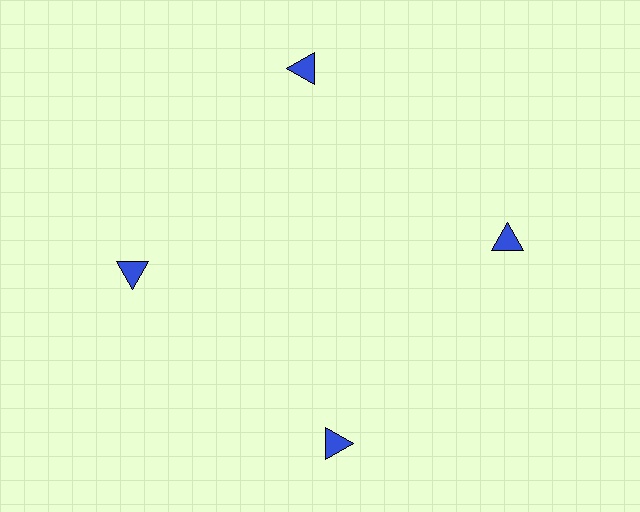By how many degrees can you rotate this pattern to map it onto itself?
The pattern maps onto itself every 90 degrees of rotation.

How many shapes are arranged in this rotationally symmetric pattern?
There are 4 shapes, arranged in 4 groups of 1.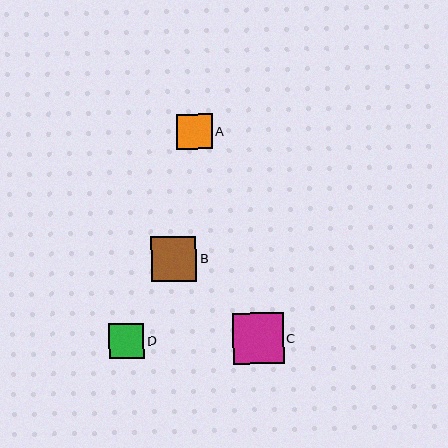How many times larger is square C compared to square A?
Square C is approximately 1.4 times the size of square A.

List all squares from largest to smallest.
From largest to smallest: C, B, A, D.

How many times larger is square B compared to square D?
Square B is approximately 1.3 times the size of square D.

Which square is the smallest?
Square D is the smallest with a size of approximately 35 pixels.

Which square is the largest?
Square C is the largest with a size of approximately 51 pixels.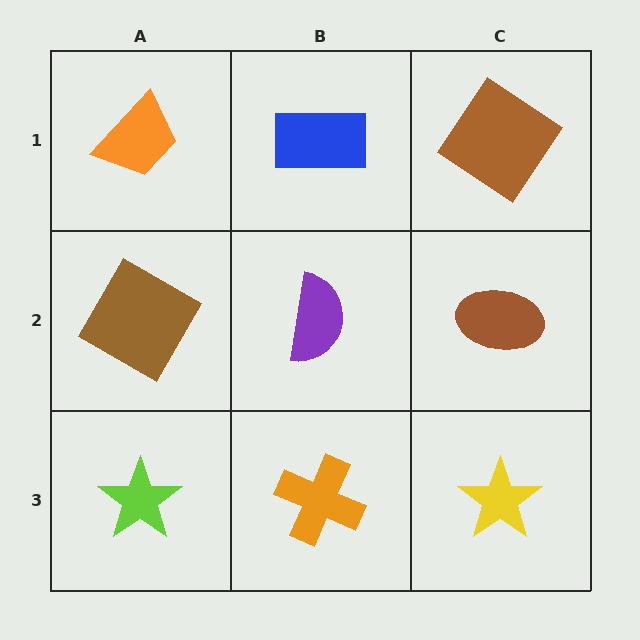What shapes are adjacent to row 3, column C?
A brown ellipse (row 2, column C), an orange cross (row 3, column B).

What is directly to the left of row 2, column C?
A purple semicircle.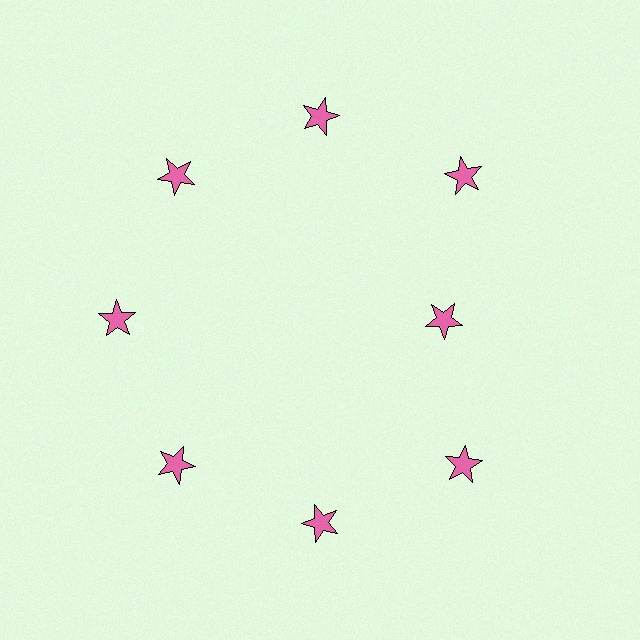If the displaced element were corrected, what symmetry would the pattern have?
It would have 8-fold rotational symmetry — the pattern would map onto itself every 45 degrees.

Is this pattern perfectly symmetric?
No. The 8 pink stars are arranged in a ring, but one element near the 3 o'clock position is pulled inward toward the center, breaking the 8-fold rotational symmetry.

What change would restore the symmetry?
The symmetry would be restored by moving it outward, back onto the ring so that all 8 stars sit at equal angles and equal distance from the center.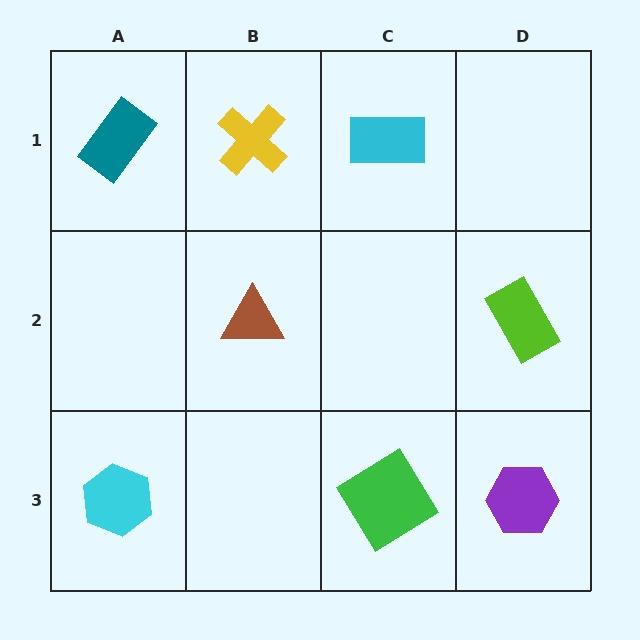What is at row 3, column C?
A green diamond.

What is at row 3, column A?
A cyan hexagon.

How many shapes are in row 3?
3 shapes.